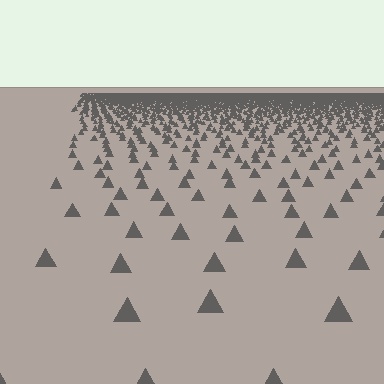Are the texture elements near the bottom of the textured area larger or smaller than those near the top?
Larger. Near the bottom, elements are closer to the viewer and appear at a bigger on-screen size.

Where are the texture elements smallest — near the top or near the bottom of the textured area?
Near the top.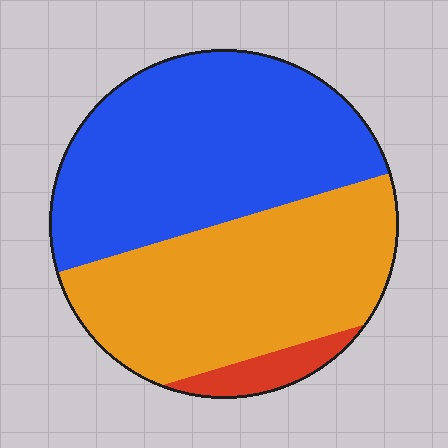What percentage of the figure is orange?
Orange covers around 45% of the figure.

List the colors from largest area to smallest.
From largest to smallest: blue, orange, red.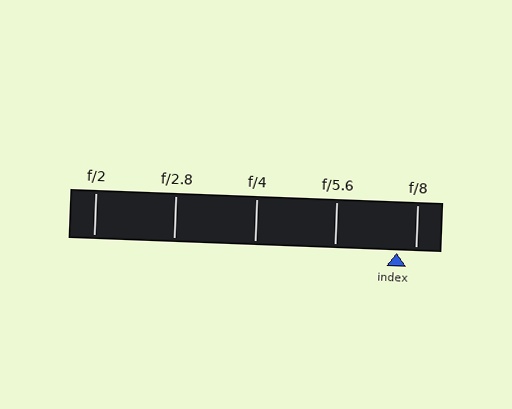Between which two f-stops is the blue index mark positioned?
The index mark is between f/5.6 and f/8.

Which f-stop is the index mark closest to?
The index mark is closest to f/8.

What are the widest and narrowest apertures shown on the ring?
The widest aperture shown is f/2 and the narrowest is f/8.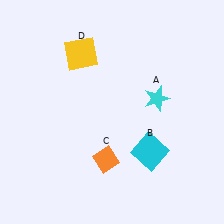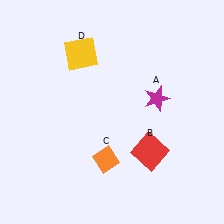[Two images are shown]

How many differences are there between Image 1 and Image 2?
There are 2 differences between the two images.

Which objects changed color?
A changed from cyan to magenta. B changed from cyan to red.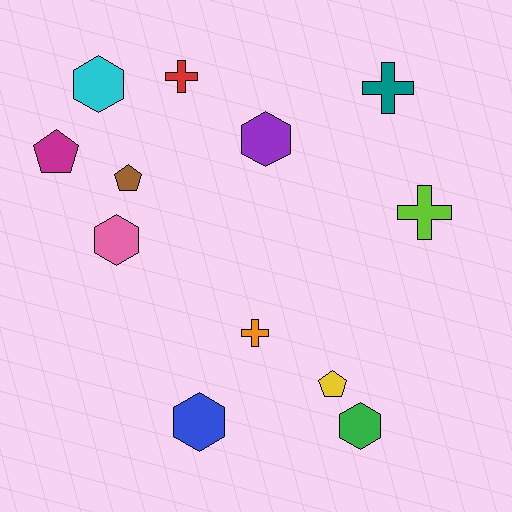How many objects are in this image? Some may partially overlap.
There are 12 objects.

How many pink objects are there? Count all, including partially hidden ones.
There is 1 pink object.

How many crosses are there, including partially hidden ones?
There are 4 crosses.